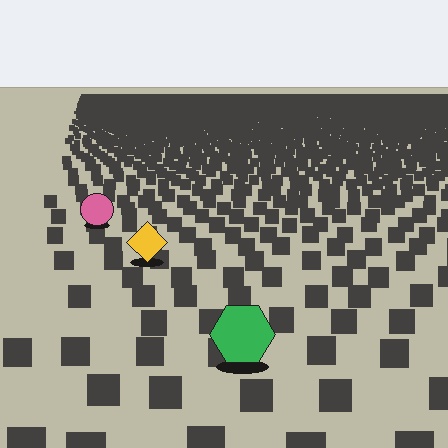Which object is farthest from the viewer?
The pink circle is farthest from the viewer. It appears smaller and the ground texture around it is denser.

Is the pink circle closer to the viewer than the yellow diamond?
No. The yellow diamond is closer — you can tell from the texture gradient: the ground texture is coarser near it.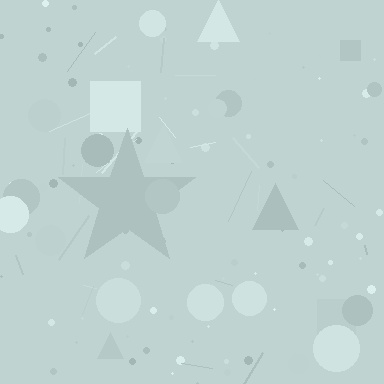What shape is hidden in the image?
A star is hidden in the image.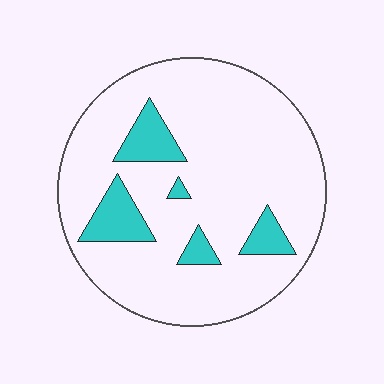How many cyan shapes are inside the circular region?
5.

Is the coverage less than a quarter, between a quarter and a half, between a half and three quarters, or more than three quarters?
Less than a quarter.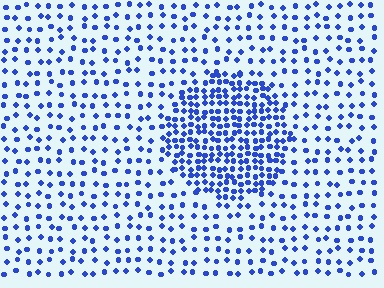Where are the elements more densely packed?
The elements are more densely packed inside the circle boundary.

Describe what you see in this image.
The image contains small blue elements arranged at two different densities. A circle-shaped region is visible where the elements are more densely packed than the surrounding area.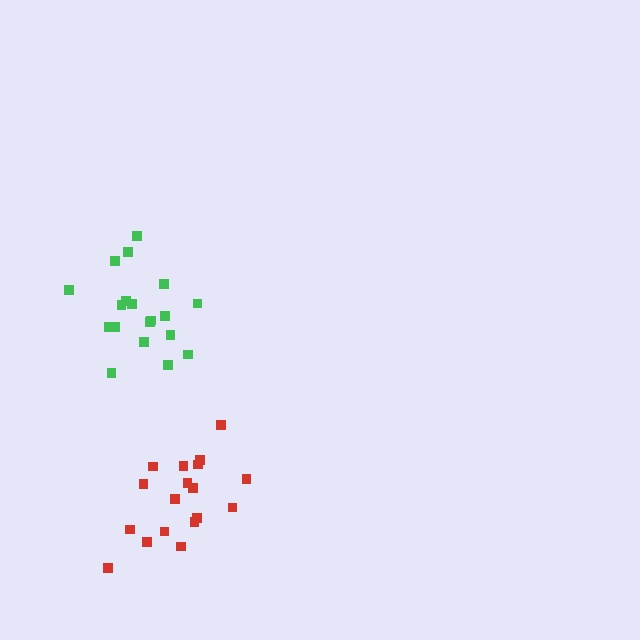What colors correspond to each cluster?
The clusters are colored: red, green.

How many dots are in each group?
Group 1: 18 dots, Group 2: 19 dots (37 total).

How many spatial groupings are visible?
There are 2 spatial groupings.